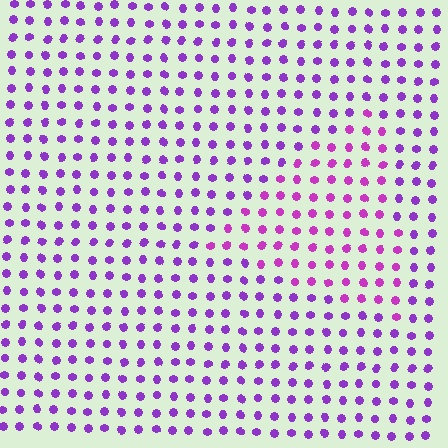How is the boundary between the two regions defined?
The boundary is defined purely by a slight shift in hue (about 27 degrees). Spacing, size, and orientation are identical on both sides.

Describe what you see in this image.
The image is filled with small purple elements in a uniform arrangement. A triangle-shaped region is visible where the elements are tinted to a slightly different hue, forming a subtle color boundary.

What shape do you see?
I see a triangle.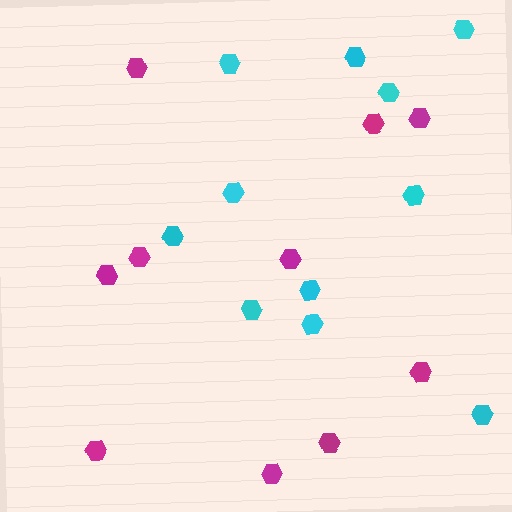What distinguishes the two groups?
There are 2 groups: one group of magenta hexagons (10) and one group of cyan hexagons (11).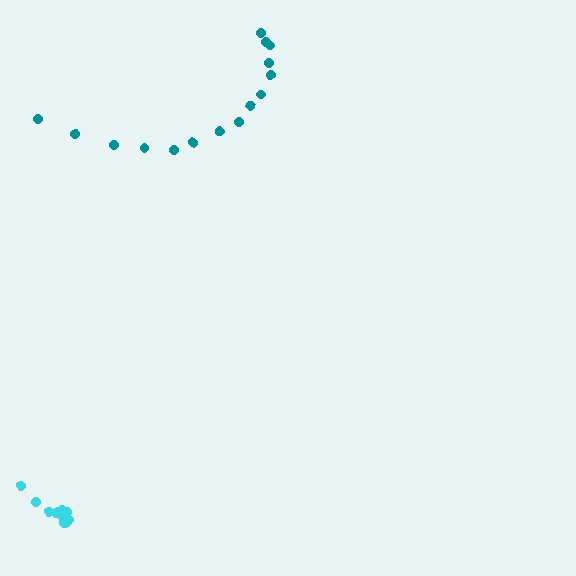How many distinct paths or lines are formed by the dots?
There are 2 distinct paths.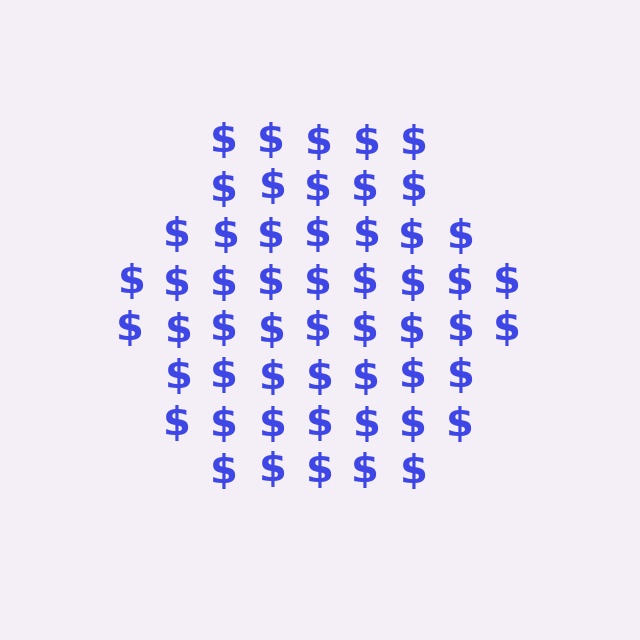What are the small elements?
The small elements are dollar signs.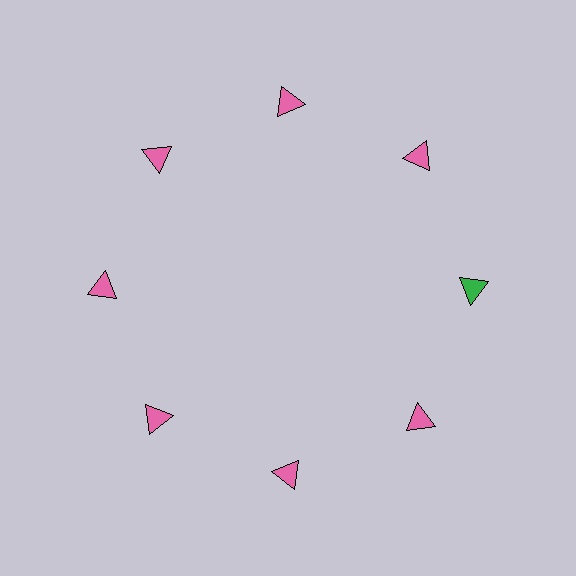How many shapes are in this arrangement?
There are 8 shapes arranged in a ring pattern.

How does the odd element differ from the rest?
It has a different color: green instead of pink.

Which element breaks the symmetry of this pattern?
The green triangle at roughly the 3 o'clock position breaks the symmetry. All other shapes are pink triangles.